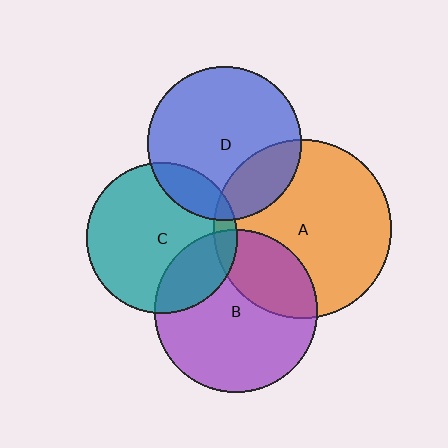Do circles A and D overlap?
Yes.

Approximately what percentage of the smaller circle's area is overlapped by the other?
Approximately 20%.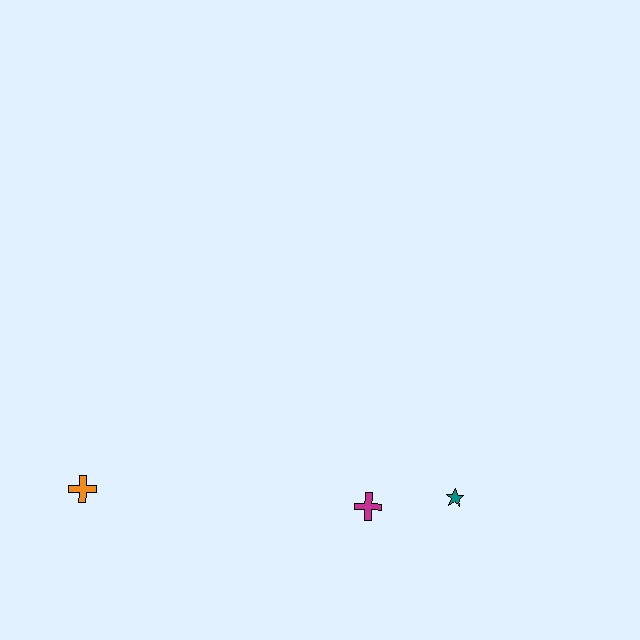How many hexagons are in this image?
There are no hexagons.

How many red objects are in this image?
There are no red objects.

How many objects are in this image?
There are 3 objects.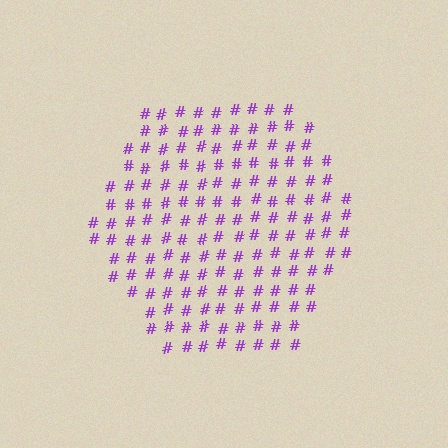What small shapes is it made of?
It is made of small hash symbols.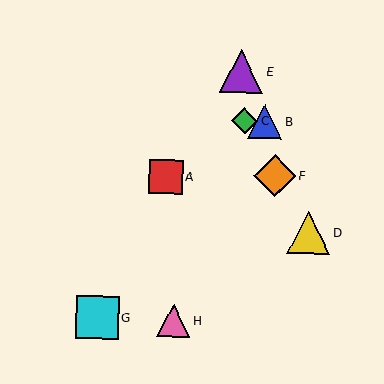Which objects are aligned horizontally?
Objects B, C are aligned horizontally.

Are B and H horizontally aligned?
No, B is at y≈121 and H is at y≈320.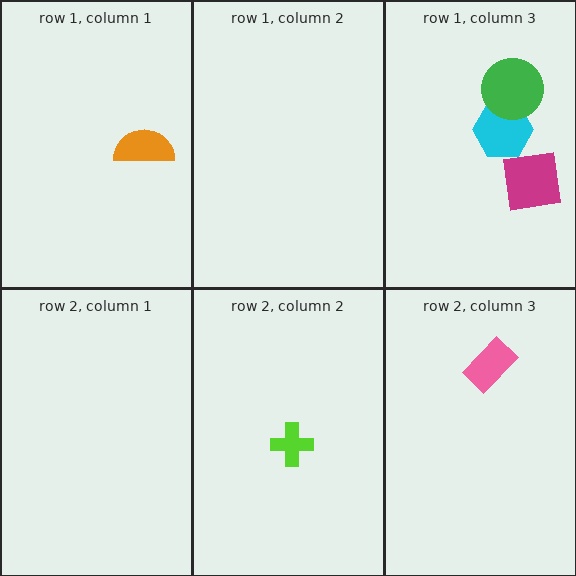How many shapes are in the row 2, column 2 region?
1.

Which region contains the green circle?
The row 1, column 3 region.